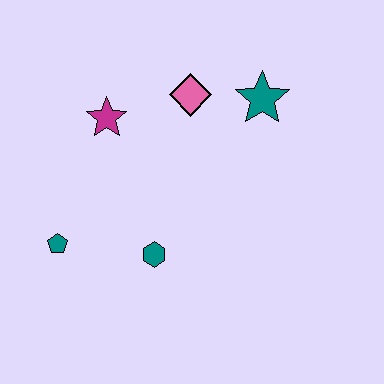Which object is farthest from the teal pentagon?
The teal star is farthest from the teal pentagon.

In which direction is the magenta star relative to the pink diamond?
The magenta star is to the left of the pink diamond.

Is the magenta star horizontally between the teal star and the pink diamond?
No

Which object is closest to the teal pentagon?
The teal hexagon is closest to the teal pentagon.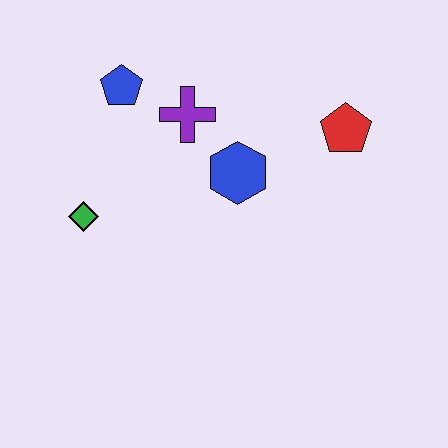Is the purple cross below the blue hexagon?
No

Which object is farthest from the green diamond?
The red pentagon is farthest from the green diamond.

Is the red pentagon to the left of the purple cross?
No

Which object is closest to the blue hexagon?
The purple cross is closest to the blue hexagon.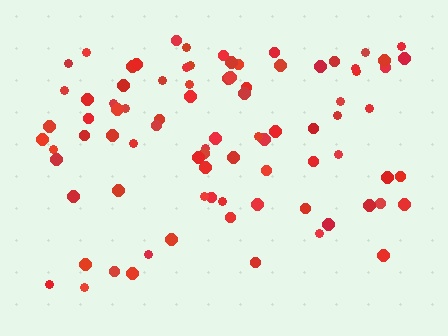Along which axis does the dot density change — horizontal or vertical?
Vertical.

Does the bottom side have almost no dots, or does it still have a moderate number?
Still a moderate number, just noticeably fewer than the top.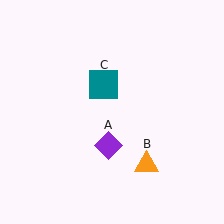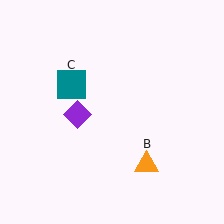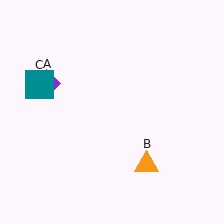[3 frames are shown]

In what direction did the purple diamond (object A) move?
The purple diamond (object A) moved up and to the left.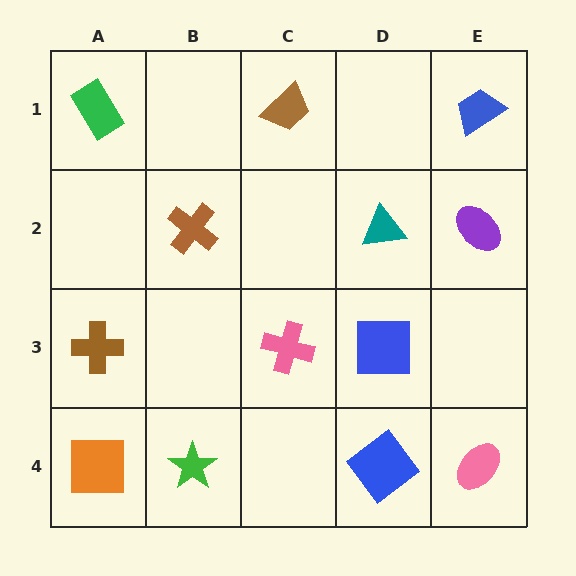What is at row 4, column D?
A blue diamond.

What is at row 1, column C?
A brown trapezoid.